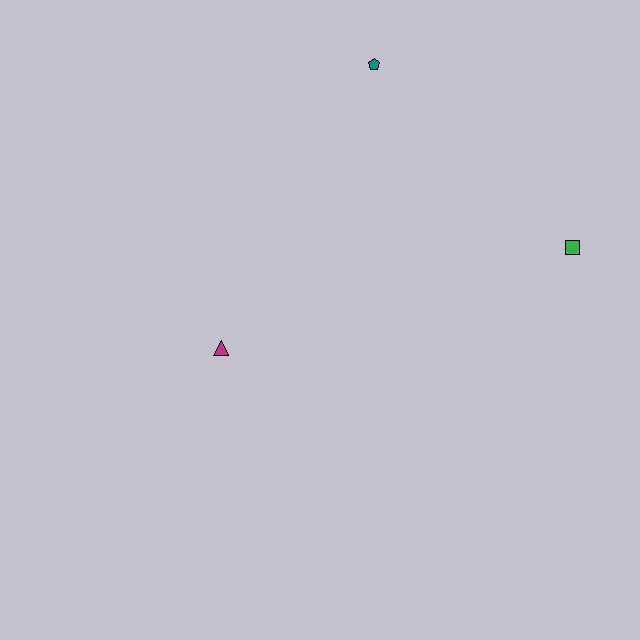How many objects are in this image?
There are 3 objects.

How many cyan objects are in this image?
There are no cyan objects.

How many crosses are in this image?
There are no crosses.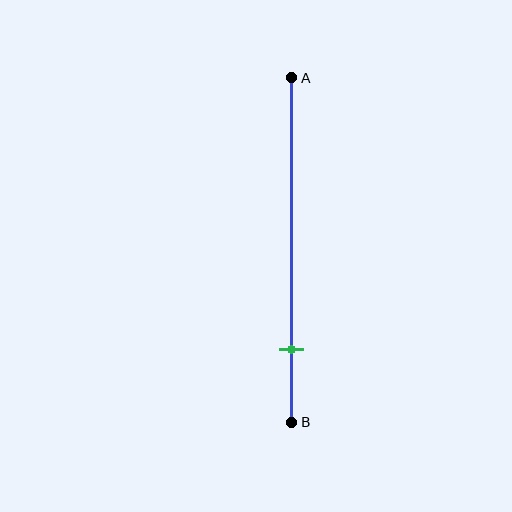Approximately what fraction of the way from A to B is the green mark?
The green mark is approximately 80% of the way from A to B.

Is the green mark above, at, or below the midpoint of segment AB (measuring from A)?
The green mark is below the midpoint of segment AB.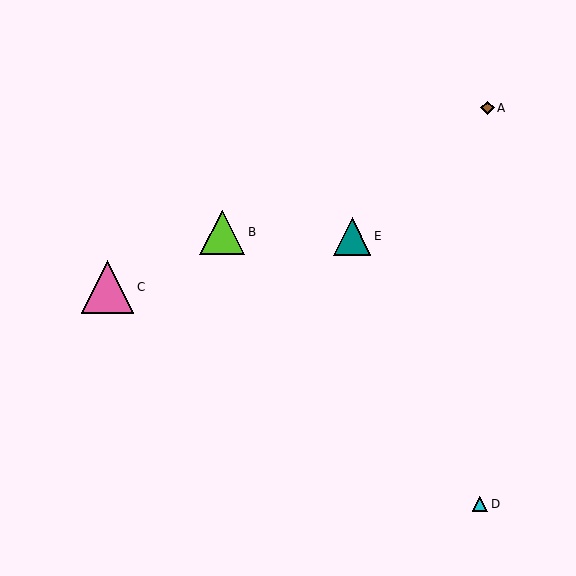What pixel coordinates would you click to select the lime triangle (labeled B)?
Click at (222, 232) to select the lime triangle B.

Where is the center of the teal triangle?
The center of the teal triangle is at (352, 236).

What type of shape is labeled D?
Shape D is a cyan triangle.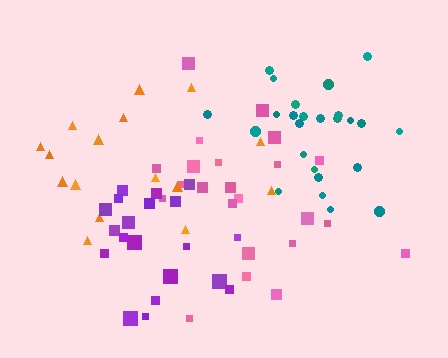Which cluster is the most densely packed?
Teal.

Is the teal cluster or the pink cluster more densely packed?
Teal.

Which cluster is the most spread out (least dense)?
Orange.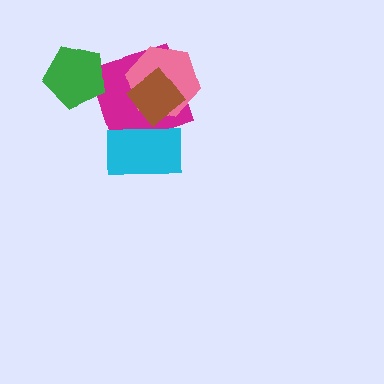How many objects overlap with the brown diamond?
3 objects overlap with the brown diamond.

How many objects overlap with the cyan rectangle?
2 objects overlap with the cyan rectangle.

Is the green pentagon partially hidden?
No, no other shape covers it.